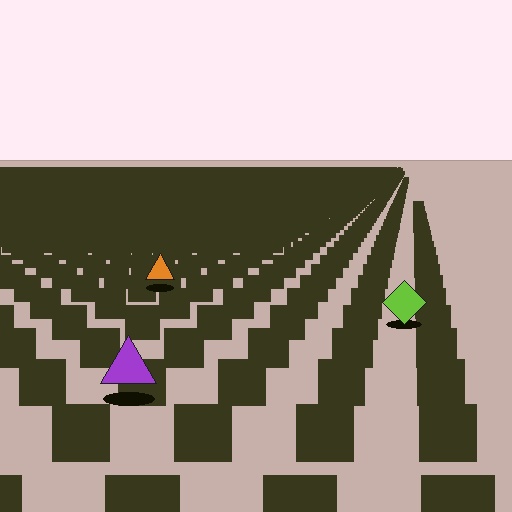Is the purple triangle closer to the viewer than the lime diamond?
Yes. The purple triangle is closer — you can tell from the texture gradient: the ground texture is coarser near it.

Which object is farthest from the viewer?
The orange triangle is farthest from the viewer. It appears smaller and the ground texture around it is denser.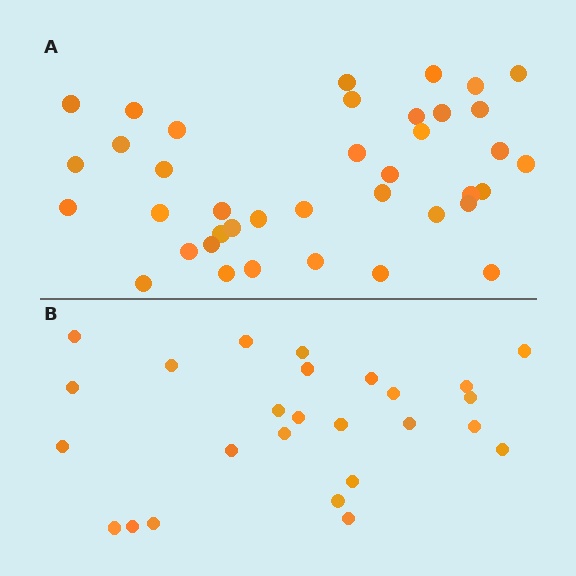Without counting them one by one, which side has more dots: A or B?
Region A (the top region) has more dots.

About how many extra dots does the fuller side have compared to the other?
Region A has approximately 15 more dots than region B.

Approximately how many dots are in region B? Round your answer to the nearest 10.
About 30 dots. (The exact count is 26, which rounds to 30.)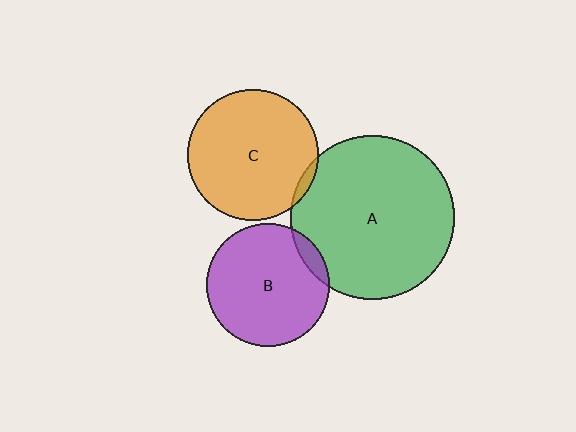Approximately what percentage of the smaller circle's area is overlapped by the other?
Approximately 5%.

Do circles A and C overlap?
Yes.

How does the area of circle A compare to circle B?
Approximately 1.8 times.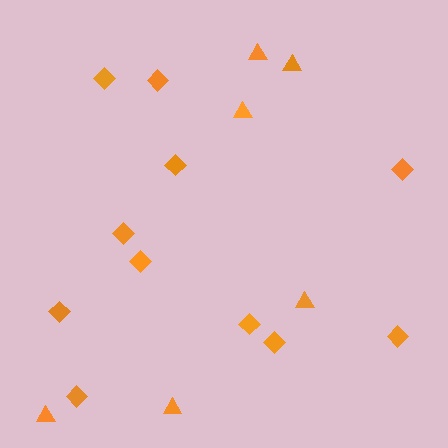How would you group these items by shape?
There are 2 groups: one group of diamonds (11) and one group of triangles (6).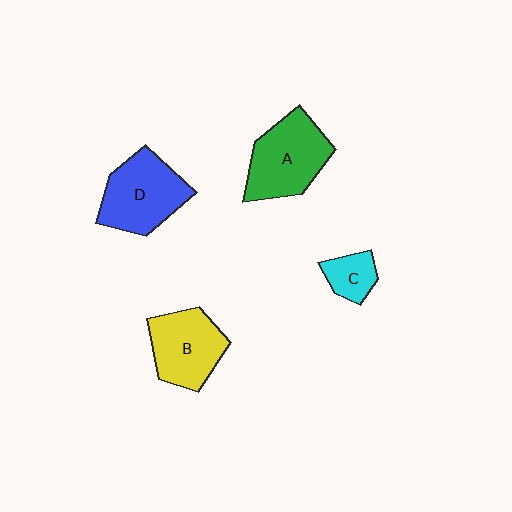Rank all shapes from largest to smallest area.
From largest to smallest: A (green), D (blue), B (yellow), C (cyan).